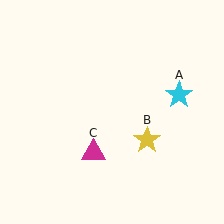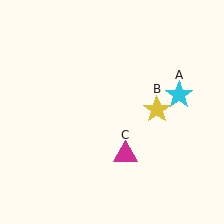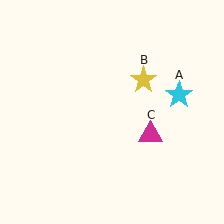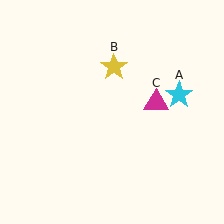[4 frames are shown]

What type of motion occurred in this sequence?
The yellow star (object B), magenta triangle (object C) rotated counterclockwise around the center of the scene.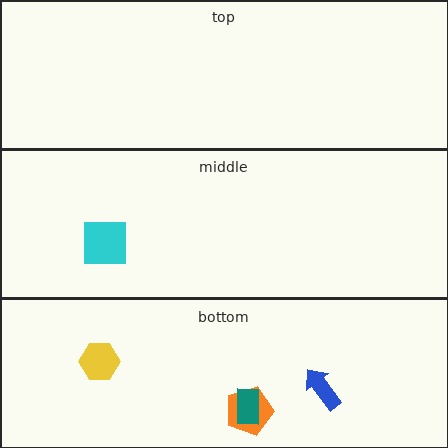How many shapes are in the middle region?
1.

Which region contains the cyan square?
The middle region.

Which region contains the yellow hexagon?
The bottom region.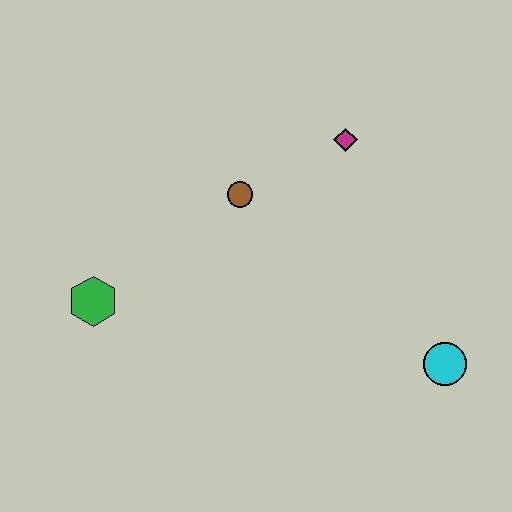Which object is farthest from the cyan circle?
The green hexagon is farthest from the cyan circle.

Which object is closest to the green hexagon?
The brown circle is closest to the green hexagon.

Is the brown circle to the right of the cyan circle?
No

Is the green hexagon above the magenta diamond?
No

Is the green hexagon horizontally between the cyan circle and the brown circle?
No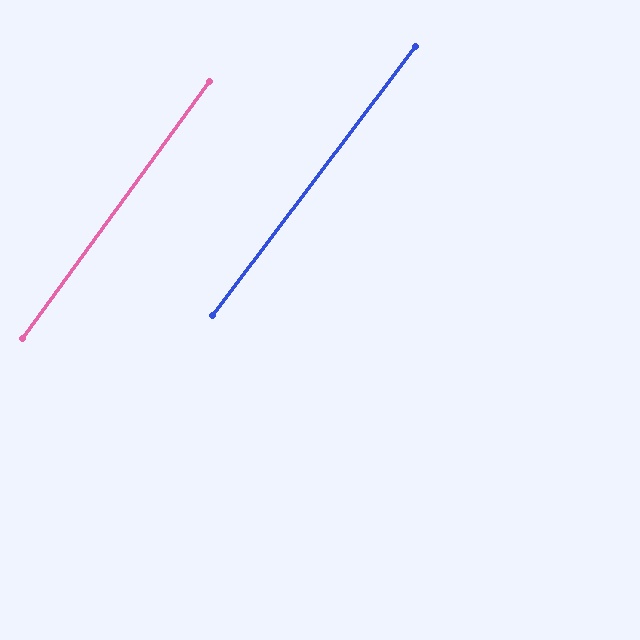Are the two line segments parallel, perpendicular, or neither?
Parallel — their directions differ by only 1.0°.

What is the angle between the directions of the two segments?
Approximately 1 degree.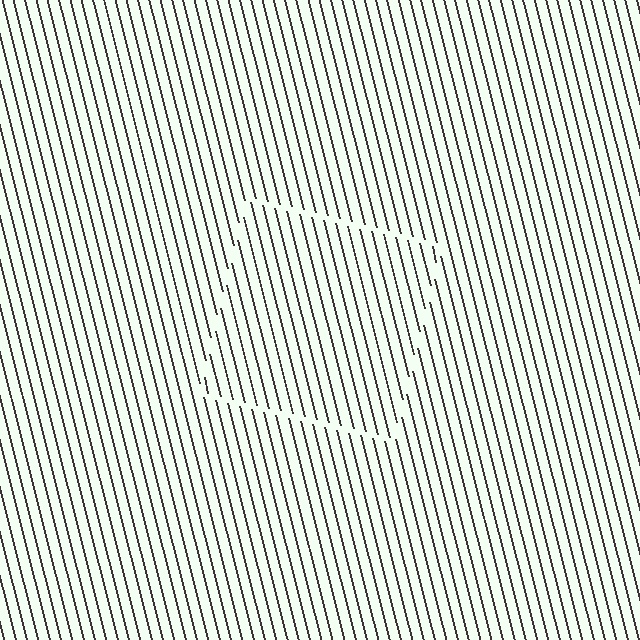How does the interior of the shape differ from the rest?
The interior of the shape contains the same grating, shifted by half a period — the contour is defined by the phase discontinuity where line-ends from the inner and outer gratings abut.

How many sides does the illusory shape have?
4 sides — the line-ends trace a square.